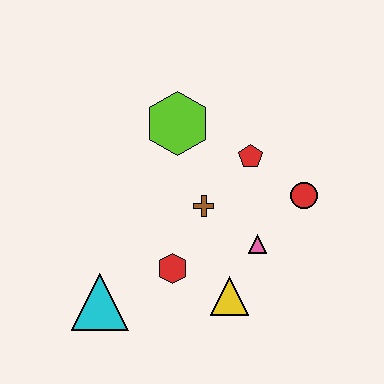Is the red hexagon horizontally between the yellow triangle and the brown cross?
No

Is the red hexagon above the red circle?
No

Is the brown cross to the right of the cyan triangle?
Yes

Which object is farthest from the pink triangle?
The cyan triangle is farthest from the pink triangle.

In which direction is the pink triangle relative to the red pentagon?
The pink triangle is below the red pentagon.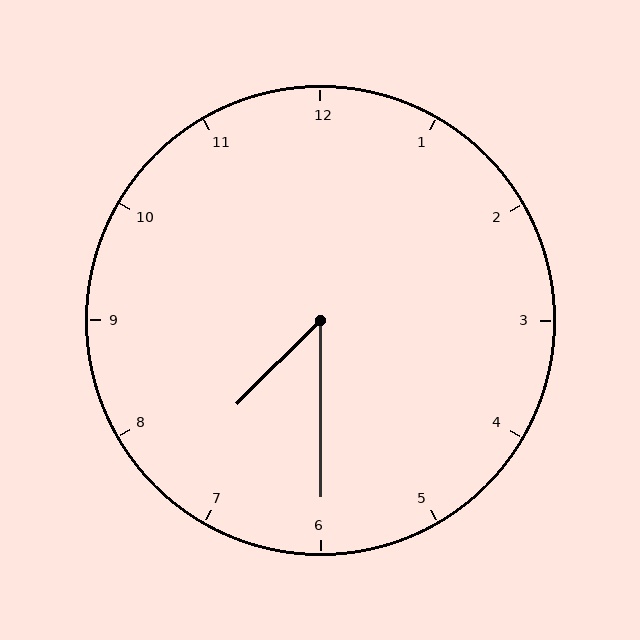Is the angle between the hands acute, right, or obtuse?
It is acute.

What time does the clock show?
7:30.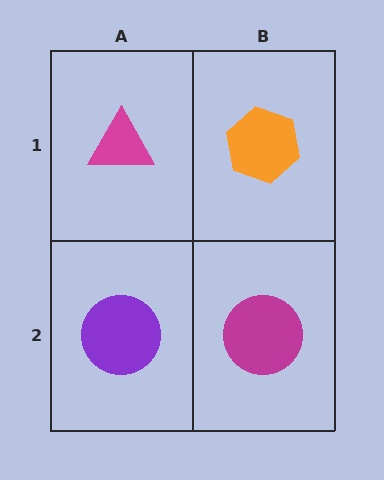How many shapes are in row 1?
2 shapes.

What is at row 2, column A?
A purple circle.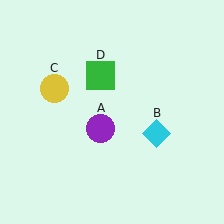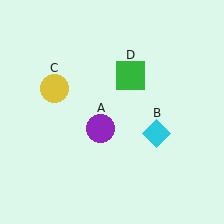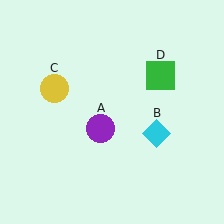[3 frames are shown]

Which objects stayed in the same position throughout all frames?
Purple circle (object A) and cyan diamond (object B) and yellow circle (object C) remained stationary.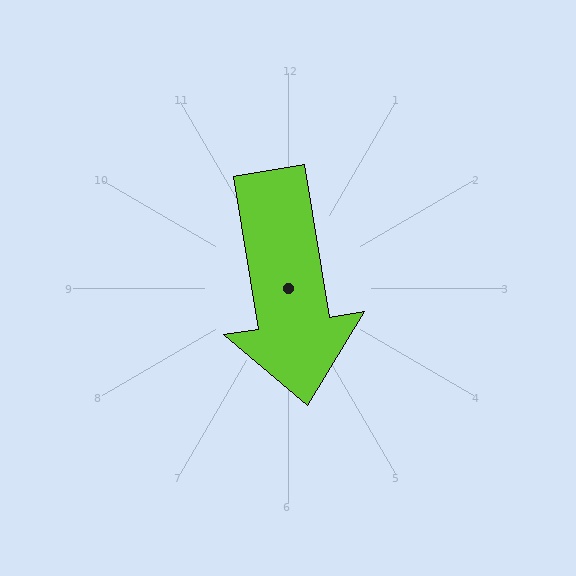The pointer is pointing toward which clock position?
Roughly 6 o'clock.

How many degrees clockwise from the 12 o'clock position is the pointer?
Approximately 171 degrees.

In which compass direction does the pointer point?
South.